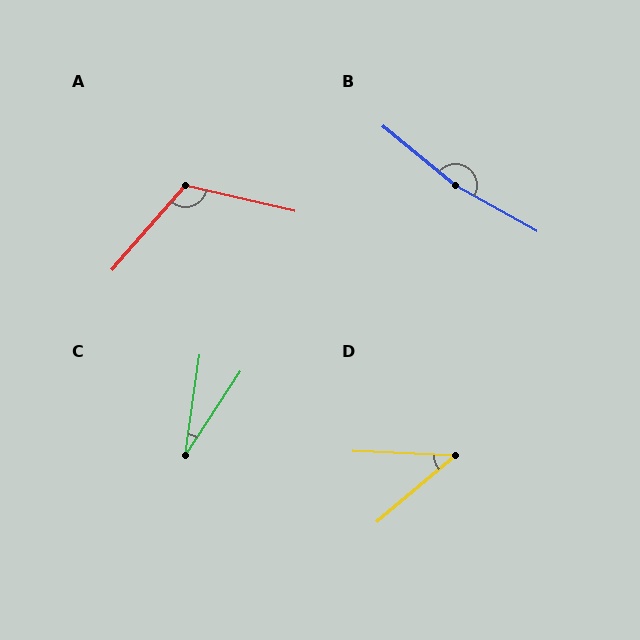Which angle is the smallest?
C, at approximately 25 degrees.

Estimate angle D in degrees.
Approximately 43 degrees.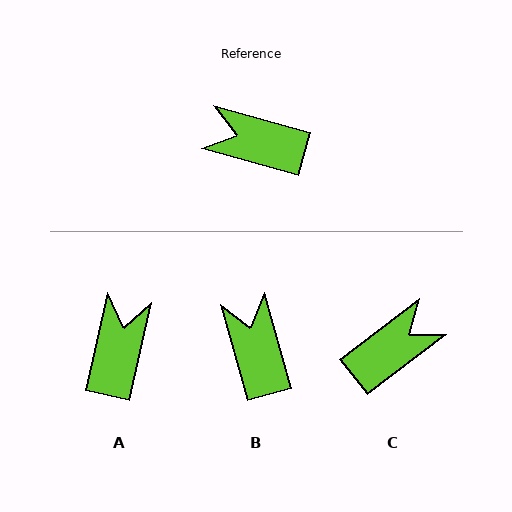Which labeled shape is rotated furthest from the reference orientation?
C, about 127 degrees away.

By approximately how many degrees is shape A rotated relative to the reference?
Approximately 87 degrees clockwise.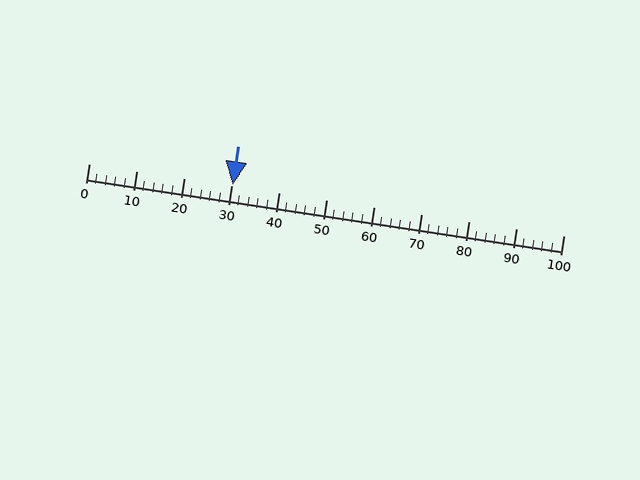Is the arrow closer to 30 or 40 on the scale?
The arrow is closer to 30.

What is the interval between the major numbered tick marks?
The major tick marks are spaced 10 units apart.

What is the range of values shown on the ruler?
The ruler shows values from 0 to 100.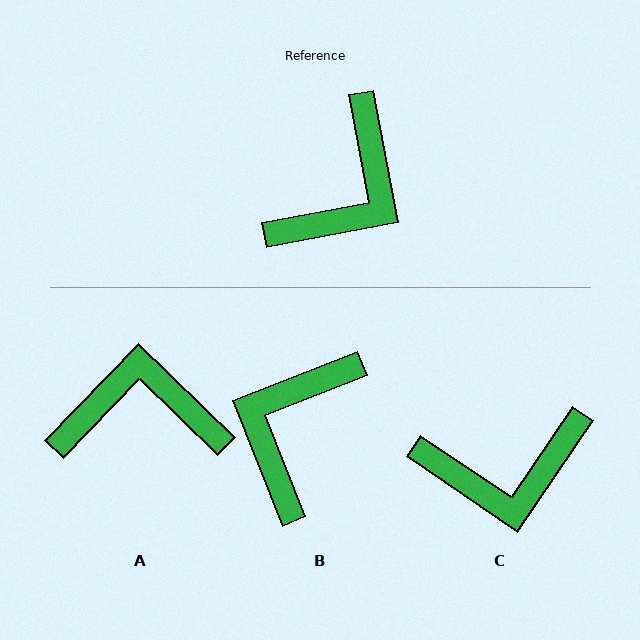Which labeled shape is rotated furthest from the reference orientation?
B, about 169 degrees away.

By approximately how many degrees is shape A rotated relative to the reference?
Approximately 125 degrees counter-clockwise.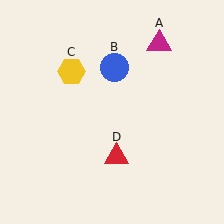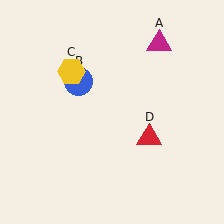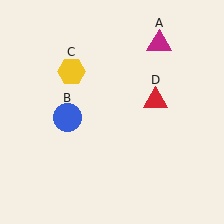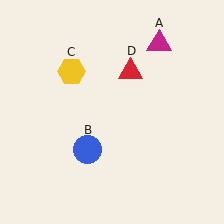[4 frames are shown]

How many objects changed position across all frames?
2 objects changed position: blue circle (object B), red triangle (object D).